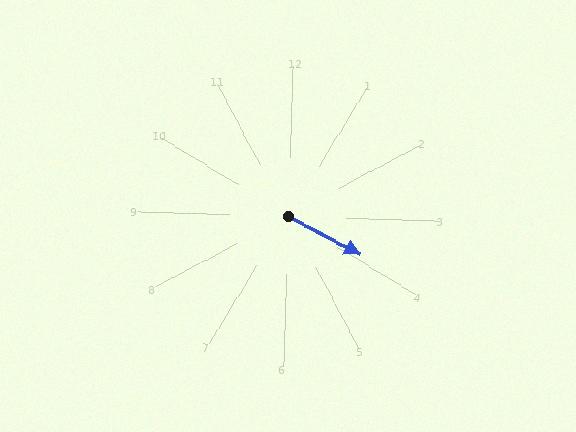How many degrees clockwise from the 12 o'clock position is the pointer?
Approximately 116 degrees.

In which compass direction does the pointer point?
Southeast.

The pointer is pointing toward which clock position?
Roughly 4 o'clock.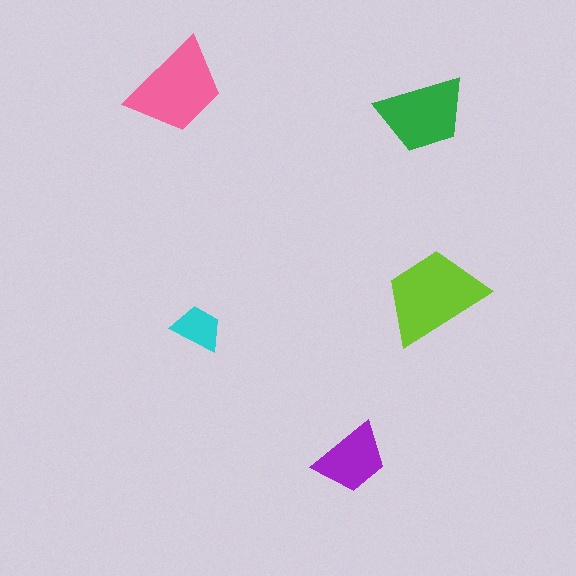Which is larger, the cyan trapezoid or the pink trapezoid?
The pink one.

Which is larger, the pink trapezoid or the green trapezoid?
The pink one.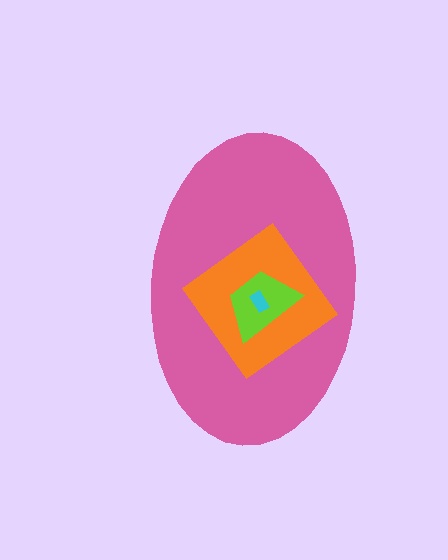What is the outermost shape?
The pink ellipse.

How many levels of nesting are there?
4.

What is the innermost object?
The cyan rectangle.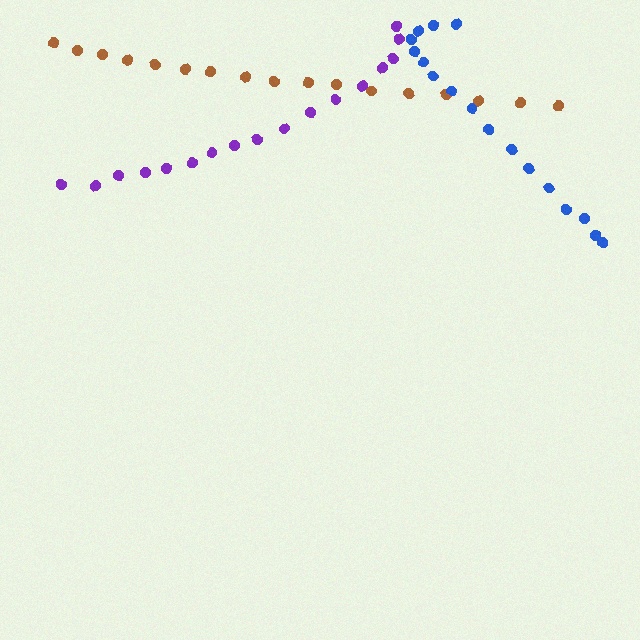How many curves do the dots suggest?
There are 3 distinct paths.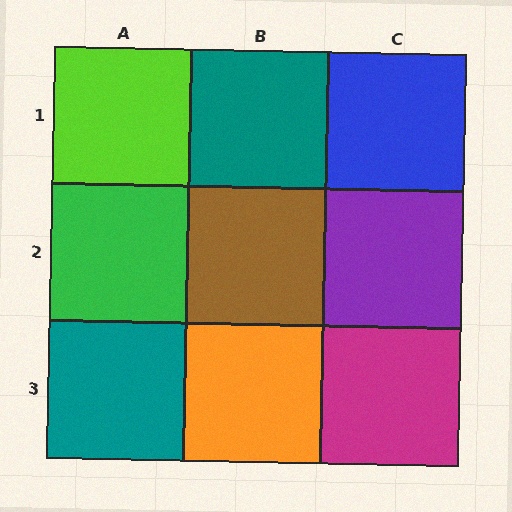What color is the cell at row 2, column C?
Purple.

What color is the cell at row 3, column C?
Magenta.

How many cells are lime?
1 cell is lime.